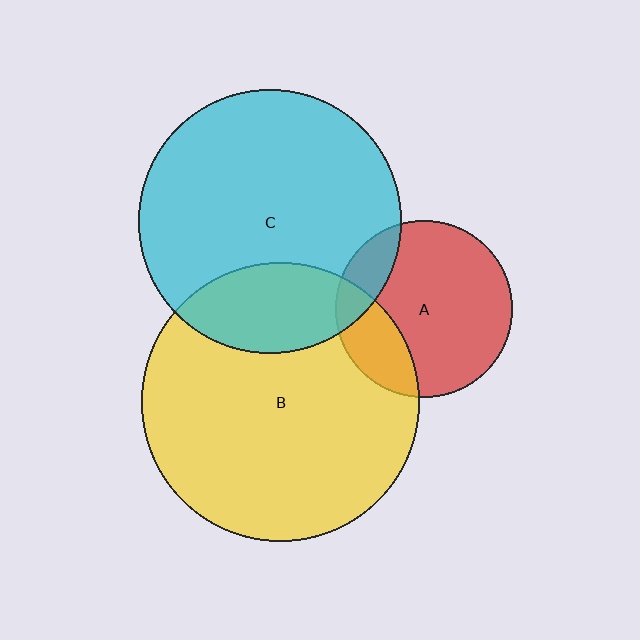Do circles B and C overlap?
Yes.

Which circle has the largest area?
Circle B (yellow).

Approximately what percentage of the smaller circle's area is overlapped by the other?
Approximately 25%.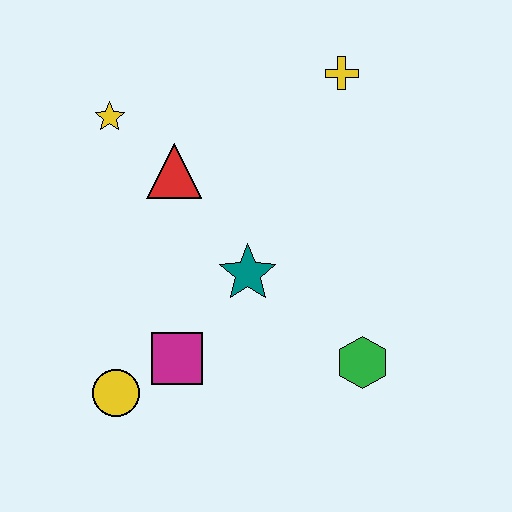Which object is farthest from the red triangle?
The green hexagon is farthest from the red triangle.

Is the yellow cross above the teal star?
Yes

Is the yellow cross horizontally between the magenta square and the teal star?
No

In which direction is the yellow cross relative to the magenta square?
The yellow cross is above the magenta square.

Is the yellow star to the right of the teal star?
No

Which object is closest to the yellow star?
The red triangle is closest to the yellow star.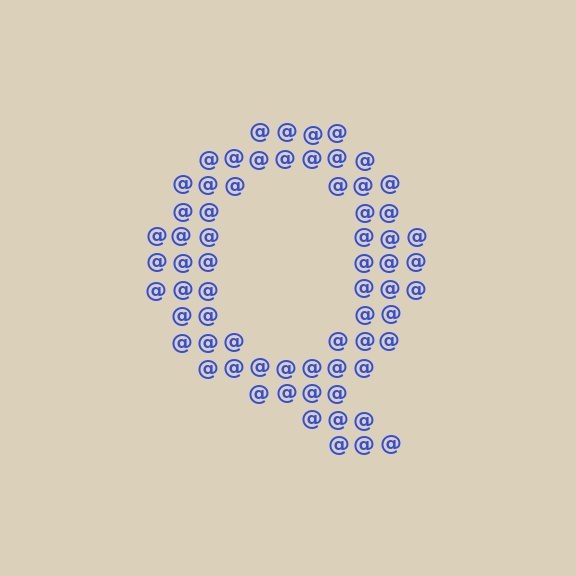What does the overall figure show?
The overall figure shows the letter Q.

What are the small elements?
The small elements are at signs.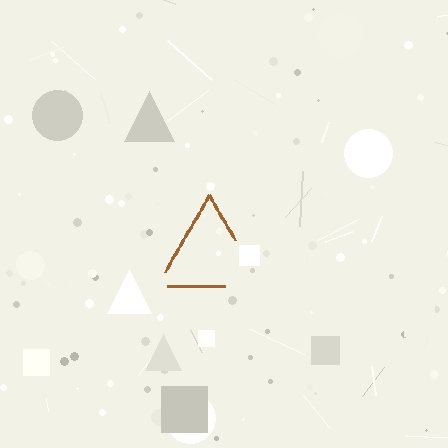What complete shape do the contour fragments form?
The contour fragments form a triangle.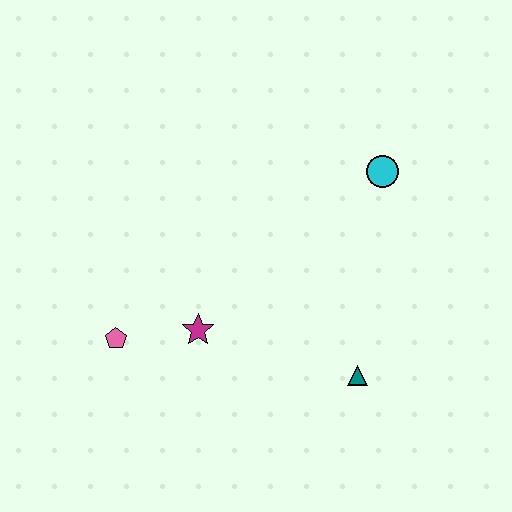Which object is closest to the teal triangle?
The magenta star is closest to the teal triangle.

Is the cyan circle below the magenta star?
No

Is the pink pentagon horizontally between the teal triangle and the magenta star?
No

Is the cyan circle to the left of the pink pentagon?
No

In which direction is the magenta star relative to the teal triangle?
The magenta star is to the left of the teal triangle.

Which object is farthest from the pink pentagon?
The cyan circle is farthest from the pink pentagon.